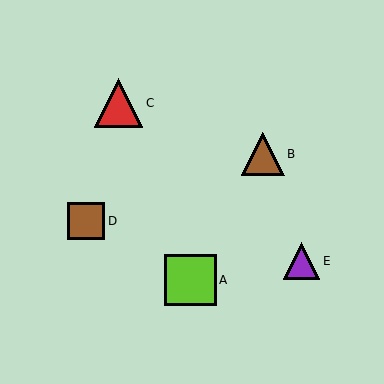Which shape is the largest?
The lime square (labeled A) is the largest.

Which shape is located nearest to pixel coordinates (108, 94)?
The red triangle (labeled C) at (118, 103) is nearest to that location.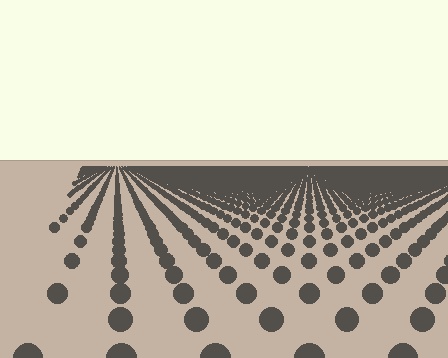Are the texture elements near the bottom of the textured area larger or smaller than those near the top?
Larger. Near the bottom, elements are closer to the viewer and appear at a bigger on-screen size.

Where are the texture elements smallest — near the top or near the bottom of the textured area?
Near the top.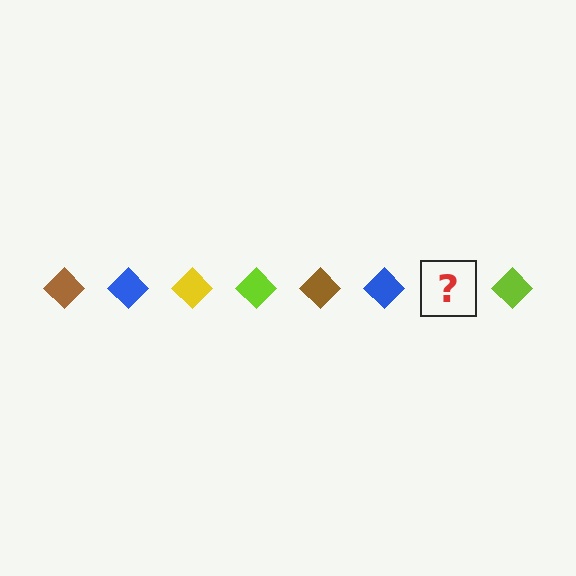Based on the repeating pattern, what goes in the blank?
The blank should be a yellow diamond.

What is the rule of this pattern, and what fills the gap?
The rule is that the pattern cycles through brown, blue, yellow, lime diamonds. The gap should be filled with a yellow diamond.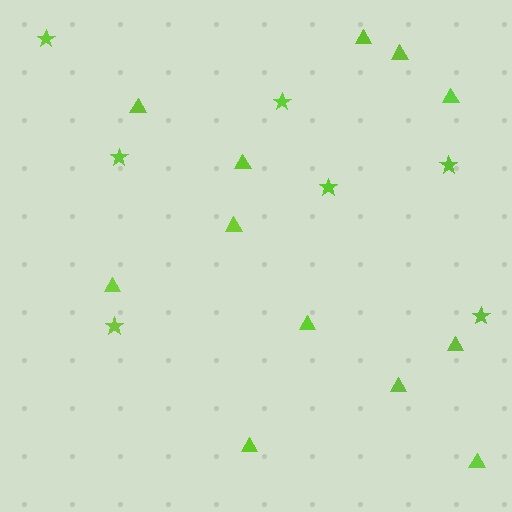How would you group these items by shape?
There are 2 groups: one group of stars (7) and one group of triangles (12).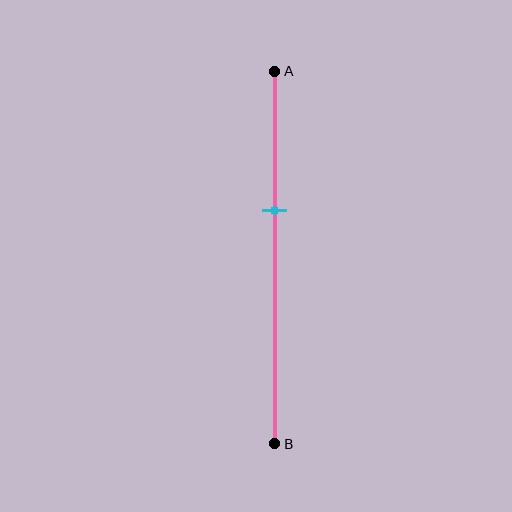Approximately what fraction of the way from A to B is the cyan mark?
The cyan mark is approximately 35% of the way from A to B.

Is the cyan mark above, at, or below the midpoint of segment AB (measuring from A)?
The cyan mark is above the midpoint of segment AB.